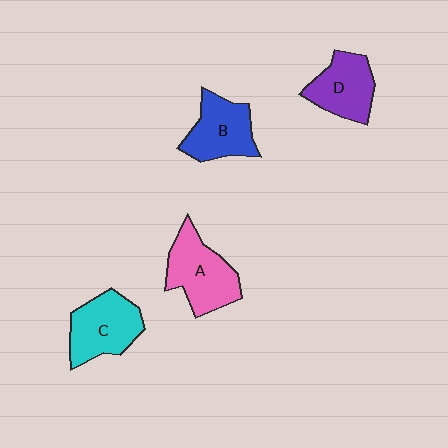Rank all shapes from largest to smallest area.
From largest to smallest: A (pink), C (cyan), B (blue), D (purple).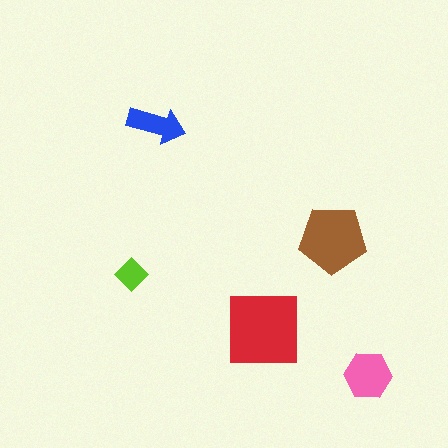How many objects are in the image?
There are 5 objects in the image.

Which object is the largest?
The red square.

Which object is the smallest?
The lime diamond.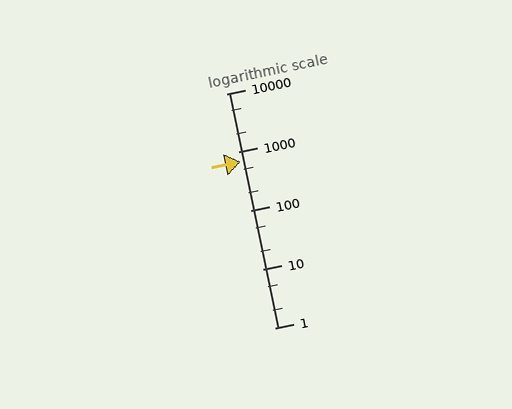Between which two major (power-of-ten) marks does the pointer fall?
The pointer is between 100 and 1000.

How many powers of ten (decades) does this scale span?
The scale spans 4 decades, from 1 to 10000.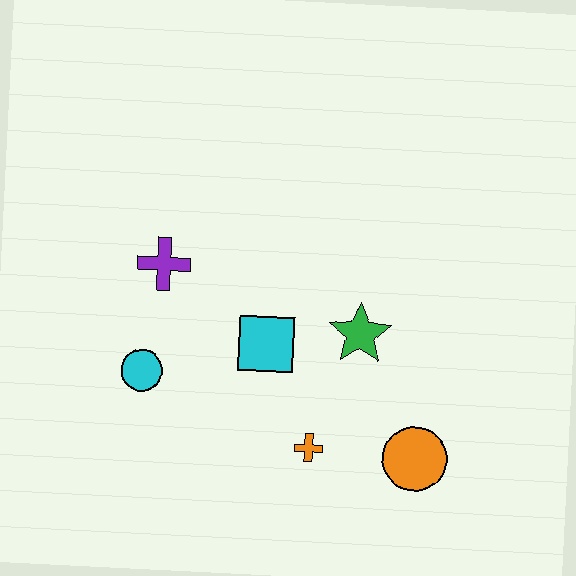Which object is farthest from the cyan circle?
The orange circle is farthest from the cyan circle.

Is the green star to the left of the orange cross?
No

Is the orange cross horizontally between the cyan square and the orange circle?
Yes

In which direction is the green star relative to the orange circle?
The green star is above the orange circle.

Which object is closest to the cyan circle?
The purple cross is closest to the cyan circle.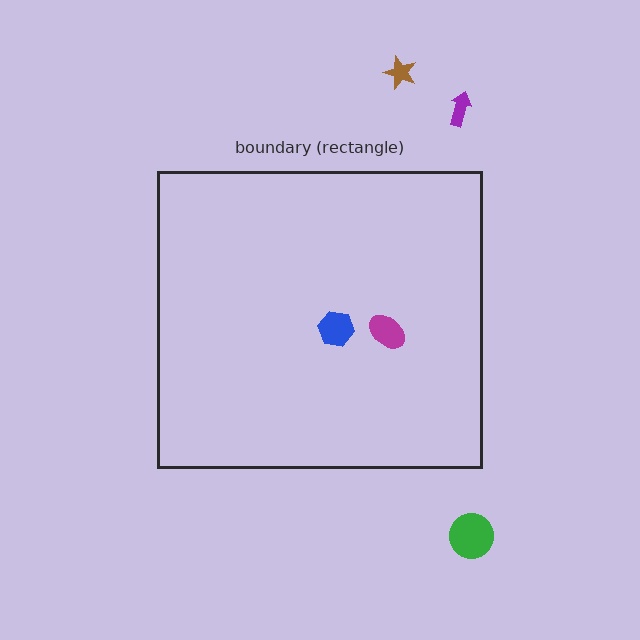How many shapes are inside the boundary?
2 inside, 3 outside.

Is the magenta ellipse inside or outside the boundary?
Inside.